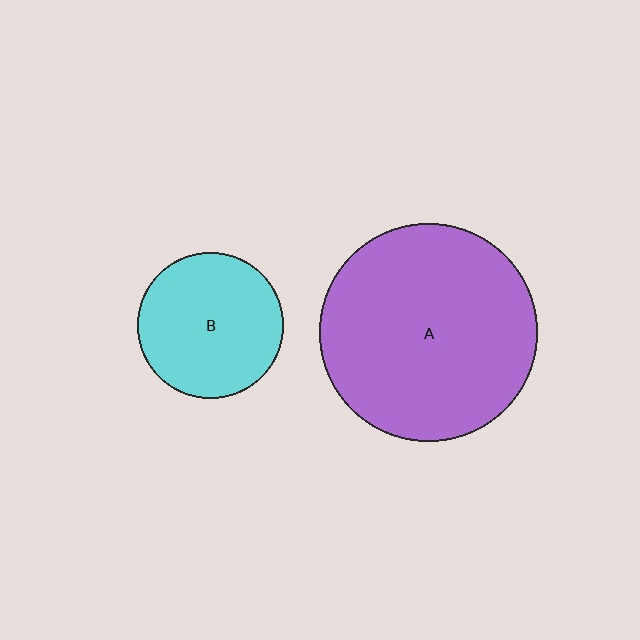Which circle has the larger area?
Circle A (purple).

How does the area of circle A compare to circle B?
Approximately 2.2 times.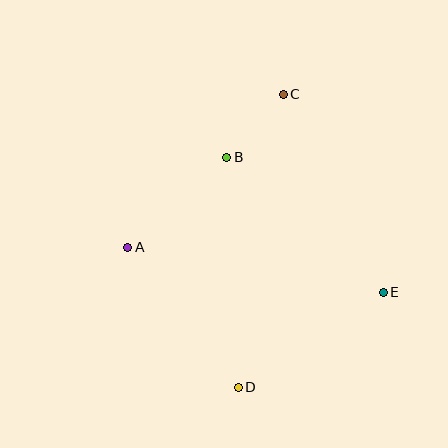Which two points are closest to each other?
Points B and C are closest to each other.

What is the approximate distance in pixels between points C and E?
The distance between C and E is approximately 222 pixels.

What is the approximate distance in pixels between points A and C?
The distance between A and C is approximately 218 pixels.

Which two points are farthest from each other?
Points C and D are farthest from each other.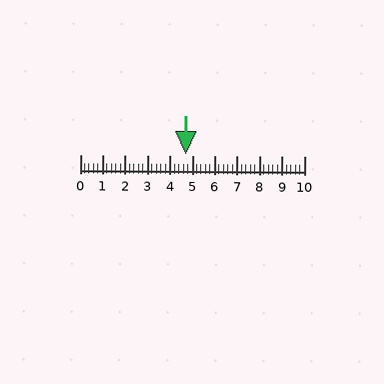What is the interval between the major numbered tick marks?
The major tick marks are spaced 1 units apart.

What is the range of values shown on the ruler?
The ruler shows values from 0 to 10.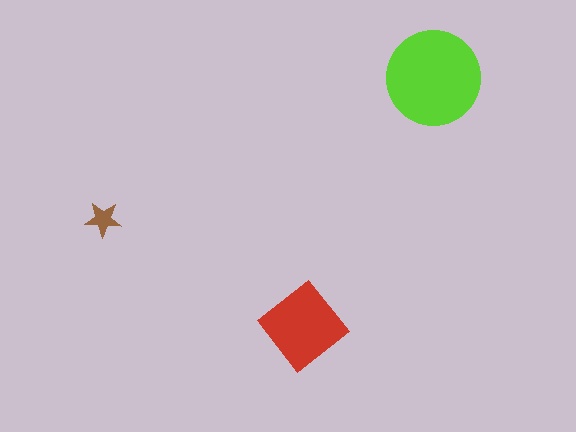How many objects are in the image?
There are 3 objects in the image.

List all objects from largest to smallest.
The lime circle, the red diamond, the brown star.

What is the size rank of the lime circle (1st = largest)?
1st.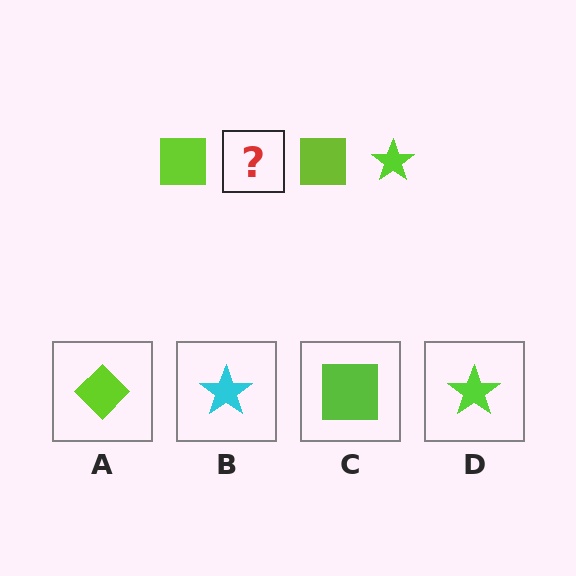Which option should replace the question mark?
Option D.